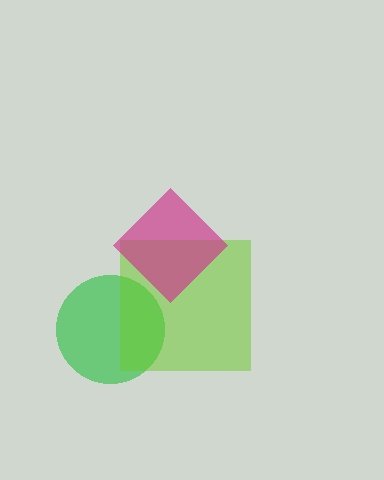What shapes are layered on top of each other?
The layered shapes are: a green circle, a lime square, a magenta diamond.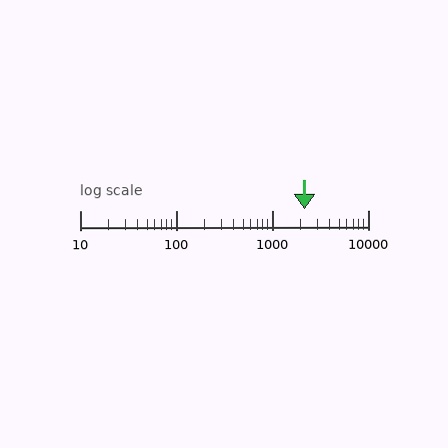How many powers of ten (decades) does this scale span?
The scale spans 3 decades, from 10 to 10000.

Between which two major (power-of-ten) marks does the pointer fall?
The pointer is between 1000 and 10000.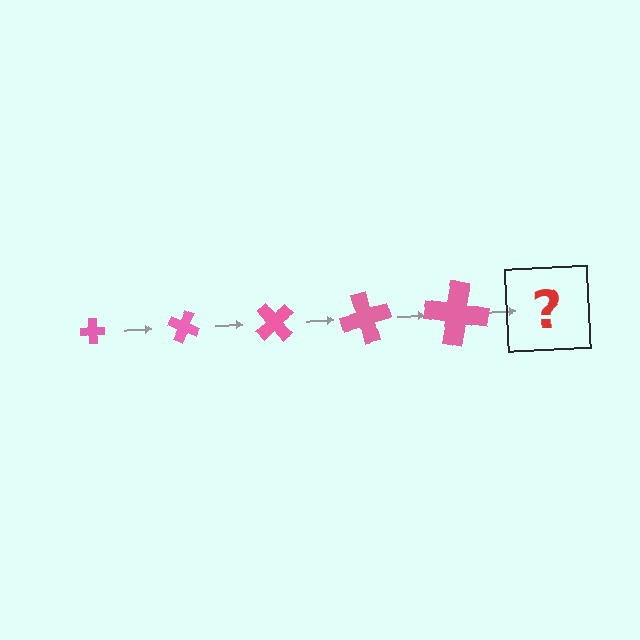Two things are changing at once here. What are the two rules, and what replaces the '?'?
The two rules are that the cross grows larger each step and it rotates 25 degrees each step. The '?' should be a cross, larger than the previous one and rotated 125 degrees from the start.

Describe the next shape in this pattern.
It should be a cross, larger than the previous one and rotated 125 degrees from the start.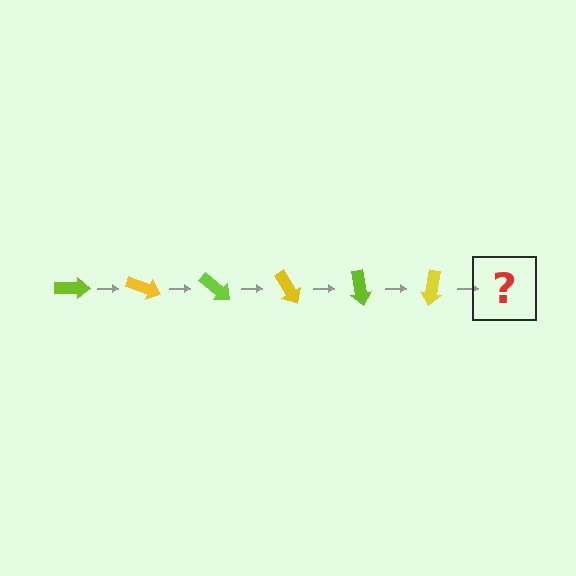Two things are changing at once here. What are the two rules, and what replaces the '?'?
The two rules are that it rotates 20 degrees each step and the color cycles through lime and yellow. The '?' should be a lime arrow, rotated 120 degrees from the start.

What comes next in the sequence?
The next element should be a lime arrow, rotated 120 degrees from the start.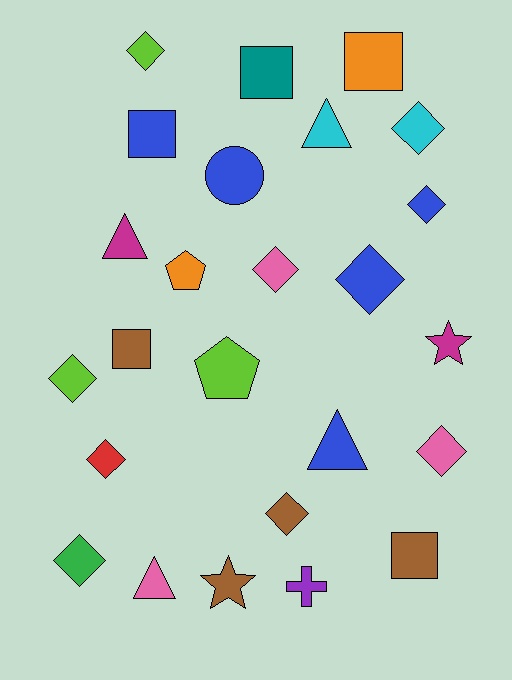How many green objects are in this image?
There is 1 green object.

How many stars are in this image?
There are 2 stars.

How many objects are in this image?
There are 25 objects.